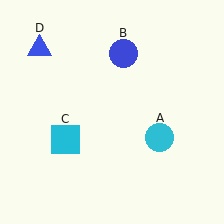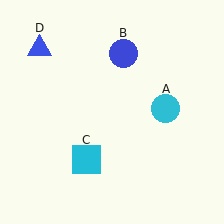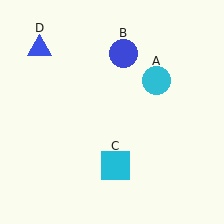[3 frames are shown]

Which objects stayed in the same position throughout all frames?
Blue circle (object B) and blue triangle (object D) remained stationary.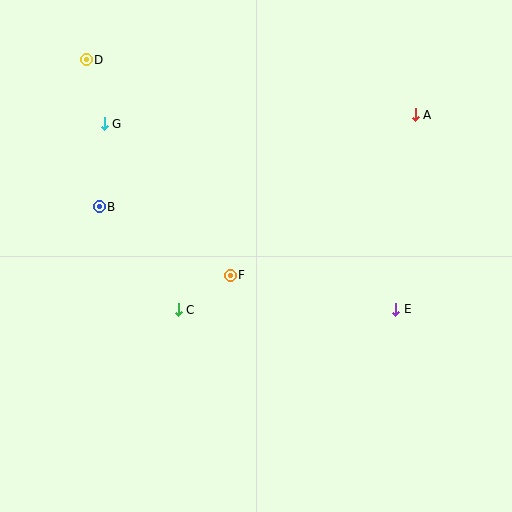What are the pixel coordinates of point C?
Point C is at (178, 310).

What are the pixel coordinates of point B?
Point B is at (99, 207).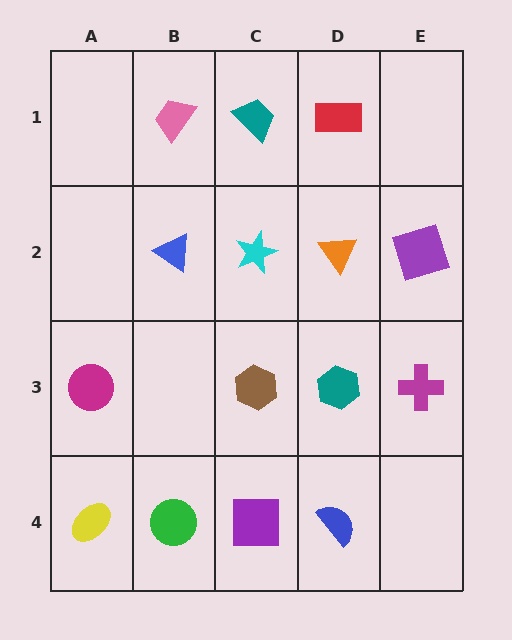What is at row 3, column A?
A magenta circle.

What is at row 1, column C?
A teal trapezoid.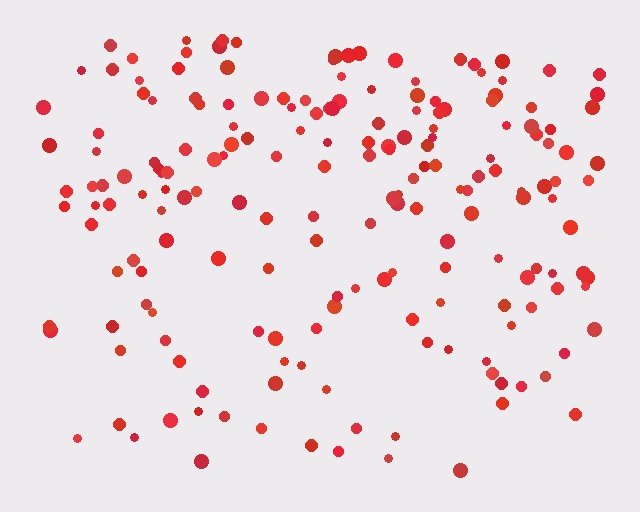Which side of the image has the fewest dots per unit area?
The bottom.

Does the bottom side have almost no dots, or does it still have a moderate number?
Still a moderate number, just noticeably fewer than the top.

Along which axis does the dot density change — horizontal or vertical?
Vertical.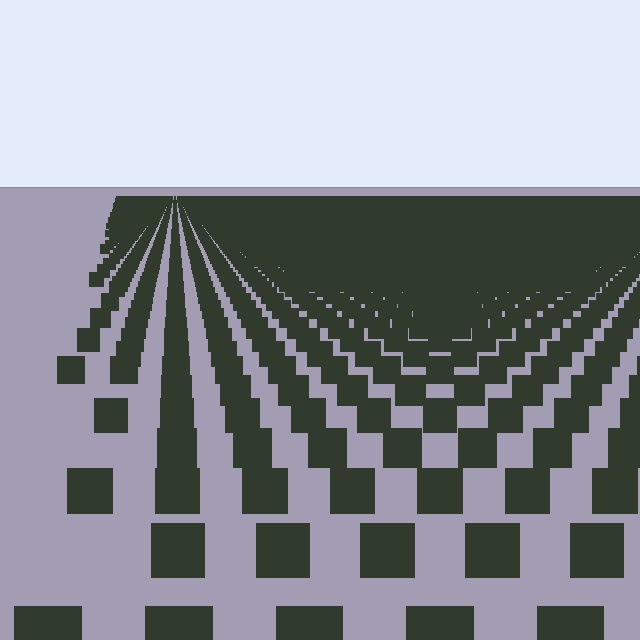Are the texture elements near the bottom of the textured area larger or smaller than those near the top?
Larger. Near the bottom, elements are closer to the viewer and appear at a bigger on-screen size.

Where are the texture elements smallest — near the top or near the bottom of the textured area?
Near the top.